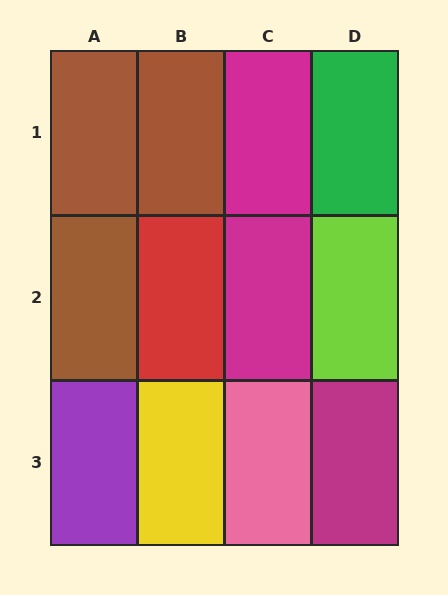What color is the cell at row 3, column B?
Yellow.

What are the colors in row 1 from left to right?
Brown, brown, magenta, green.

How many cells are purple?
1 cell is purple.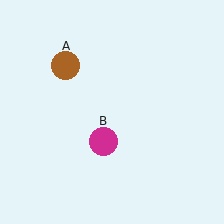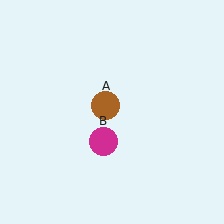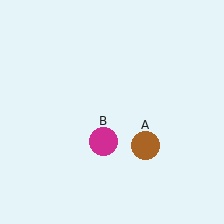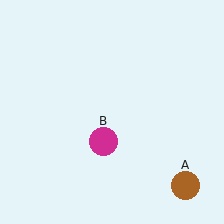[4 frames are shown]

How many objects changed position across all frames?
1 object changed position: brown circle (object A).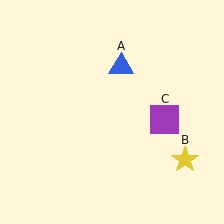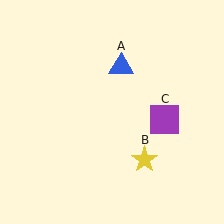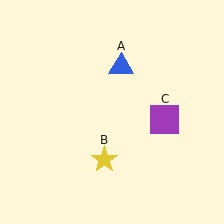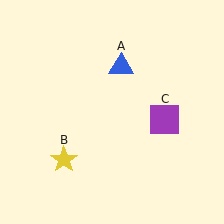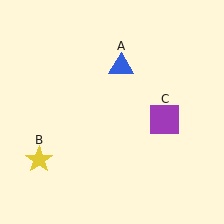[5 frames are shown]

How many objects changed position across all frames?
1 object changed position: yellow star (object B).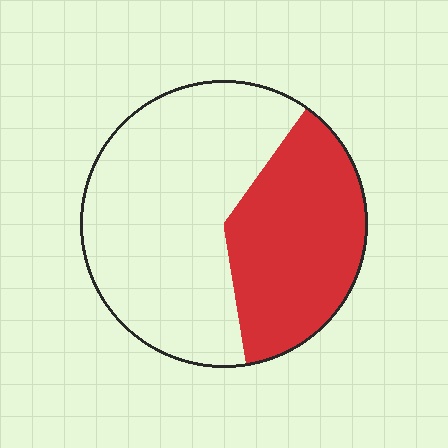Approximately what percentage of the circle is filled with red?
Approximately 40%.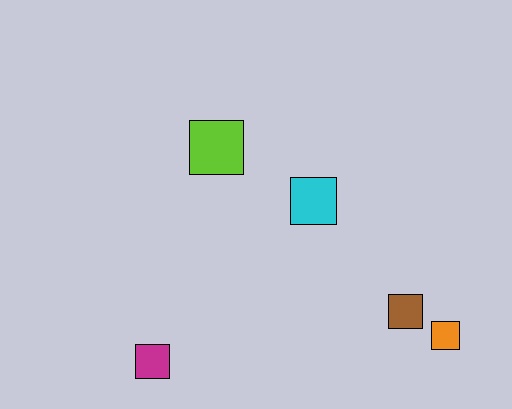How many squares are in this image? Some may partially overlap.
There are 5 squares.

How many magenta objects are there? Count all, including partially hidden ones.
There is 1 magenta object.